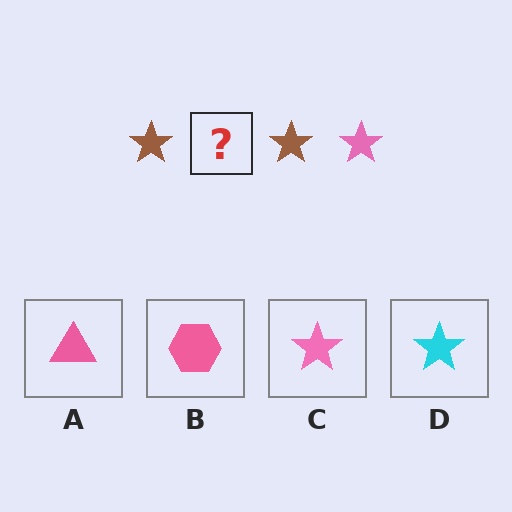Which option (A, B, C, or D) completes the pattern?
C.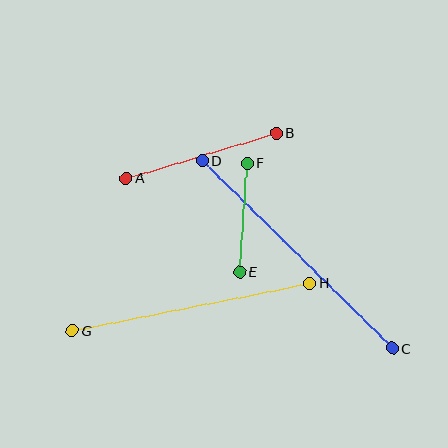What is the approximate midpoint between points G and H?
The midpoint is at approximately (191, 307) pixels.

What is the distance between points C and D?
The distance is approximately 267 pixels.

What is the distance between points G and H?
The distance is approximately 242 pixels.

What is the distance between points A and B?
The distance is approximately 157 pixels.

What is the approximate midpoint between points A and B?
The midpoint is at approximately (201, 156) pixels.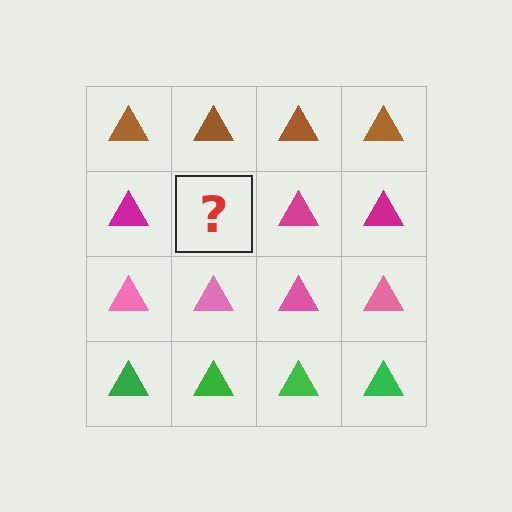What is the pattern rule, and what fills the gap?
The rule is that each row has a consistent color. The gap should be filled with a magenta triangle.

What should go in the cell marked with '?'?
The missing cell should contain a magenta triangle.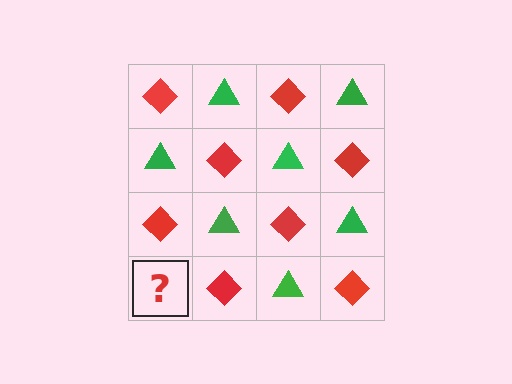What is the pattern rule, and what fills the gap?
The rule is that it alternates red diamond and green triangle in a checkerboard pattern. The gap should be filled with a green triangle.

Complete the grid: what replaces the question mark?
The question mark should be replaced with a green triangle.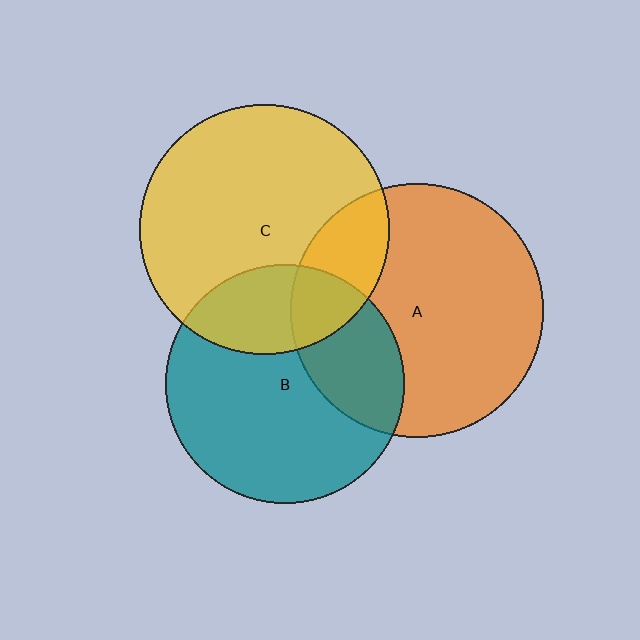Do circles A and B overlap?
Yes.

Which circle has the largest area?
Circle A (orange).